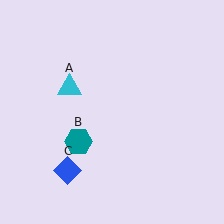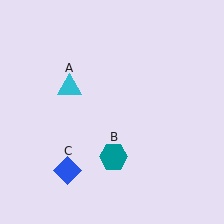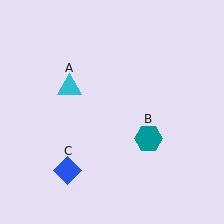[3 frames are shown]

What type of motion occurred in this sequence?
The teal hexagon (object B) rotated counterclockwise around the center of the scene.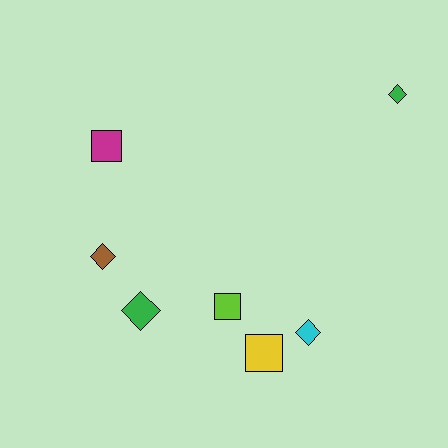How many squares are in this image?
There are 3 squares.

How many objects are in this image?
There are 7 objects.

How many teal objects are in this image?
There are no teal objects.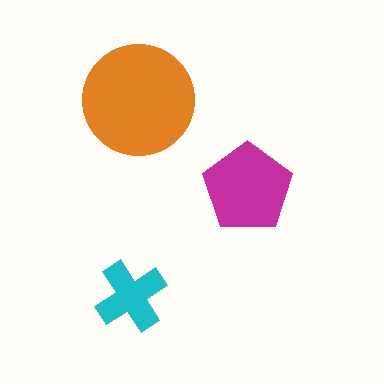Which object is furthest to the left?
The cyan cross is leftmost.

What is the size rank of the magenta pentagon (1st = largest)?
2nd.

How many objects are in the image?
There are 3 objects in the image.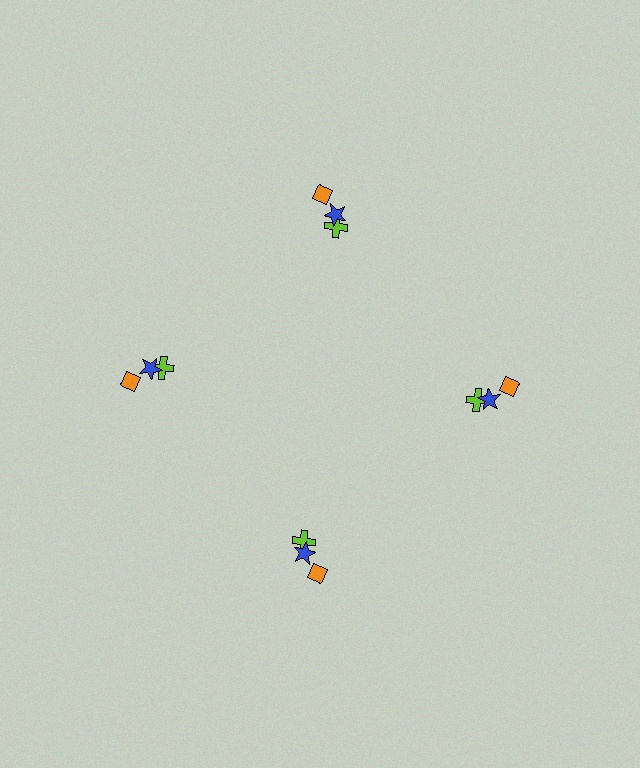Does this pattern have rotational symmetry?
Yes, this pattern has 4-fold rotational symmetry. It looks the same after rotating 90 degrees around the center.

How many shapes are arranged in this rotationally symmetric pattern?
There are 12 shapes, arranged in 4 groups of 3.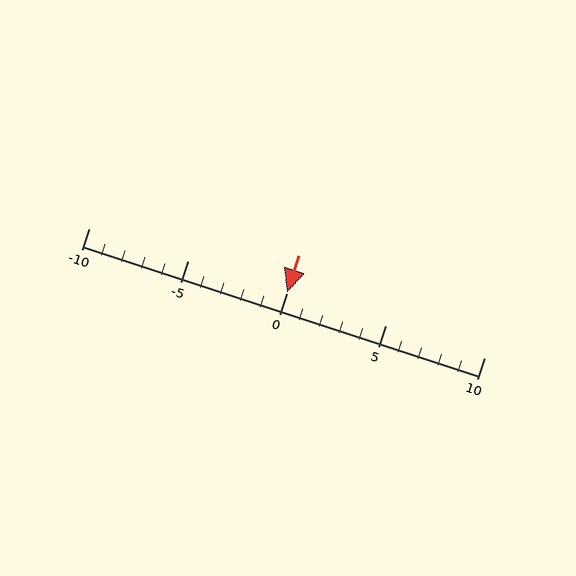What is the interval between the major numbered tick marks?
The major tick marks are spaced 5 units apart.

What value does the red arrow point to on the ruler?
The red arrow points to approximately 0.